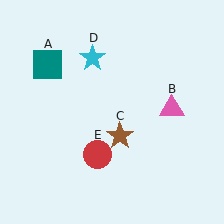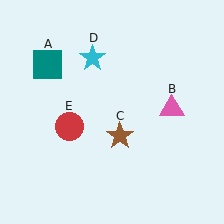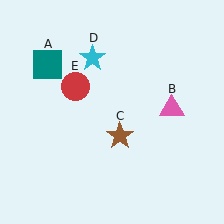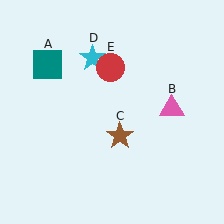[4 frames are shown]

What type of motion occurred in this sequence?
The red circle (object E) rotated clockwise around the center of the scene.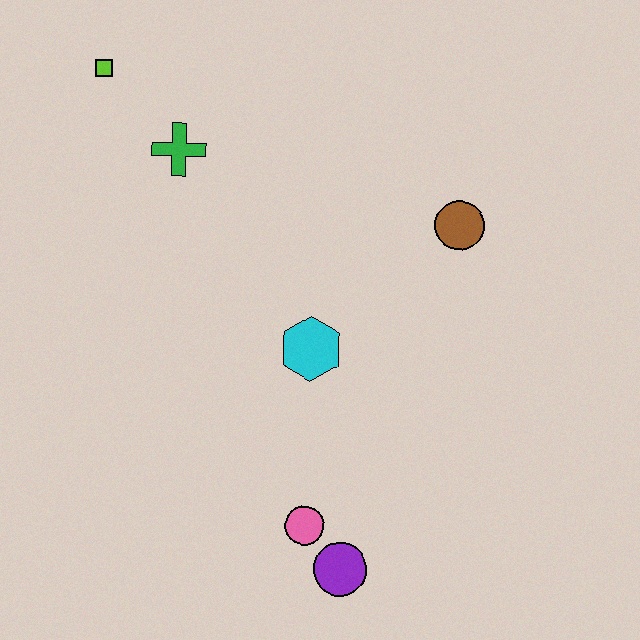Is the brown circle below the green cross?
Yes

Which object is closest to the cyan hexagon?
The pink circle is closest to the cyan hexagon.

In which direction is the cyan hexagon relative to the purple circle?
The cyan hexagon is above the purple circle.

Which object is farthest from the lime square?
The purple circle is farthest from the lime square.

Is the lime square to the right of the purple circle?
No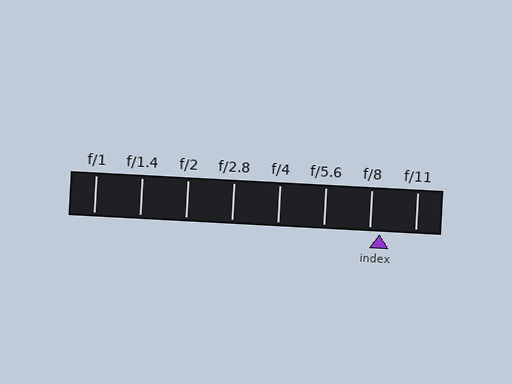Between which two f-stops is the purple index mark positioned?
The index mark is between f/8 and f/11.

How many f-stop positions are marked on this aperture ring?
There are 8 f-stop positions marked.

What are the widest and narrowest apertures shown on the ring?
The widest aperture shown is f/1 and the narrowest is f/11.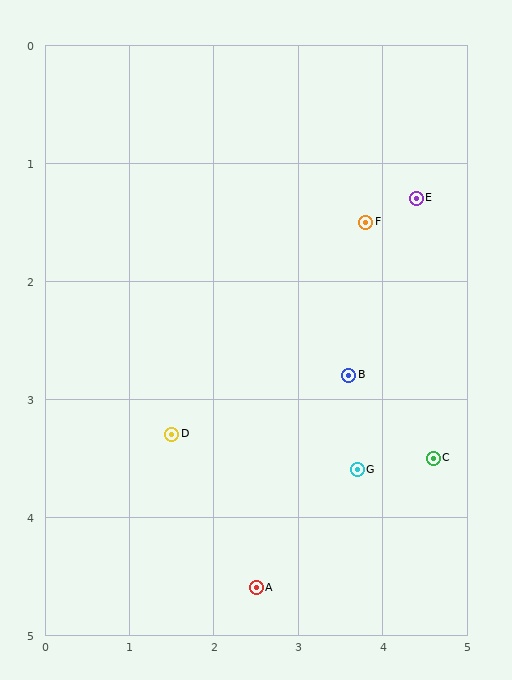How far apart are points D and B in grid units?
Points D and B are about 2.2 grid units apart.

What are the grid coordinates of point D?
Point D is at approximately (1.5, 3.3).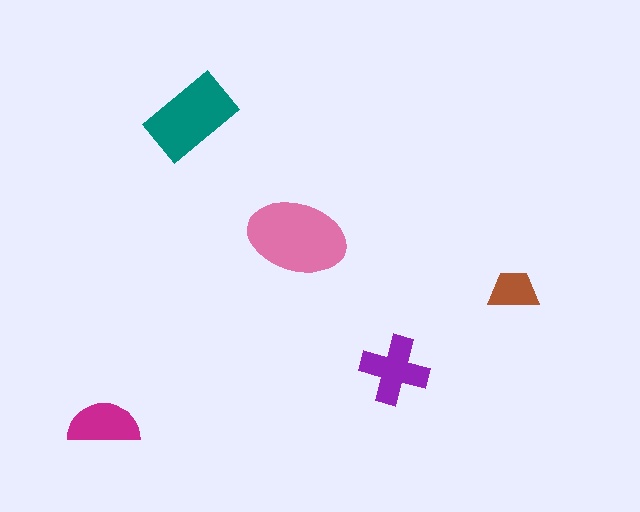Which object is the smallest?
The brown trapezoid.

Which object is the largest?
The pink ellipse.